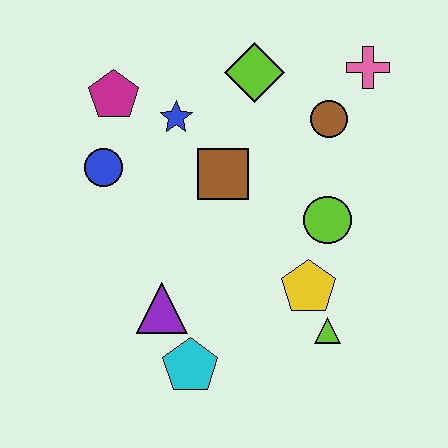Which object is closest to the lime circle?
The yellow pentagon is closest to the lime circle.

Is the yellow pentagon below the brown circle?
Yes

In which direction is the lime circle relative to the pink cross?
The lime circle is below the pink cross.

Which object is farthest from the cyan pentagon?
The pink cross is farthest from the cyan pentagon.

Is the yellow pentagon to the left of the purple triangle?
No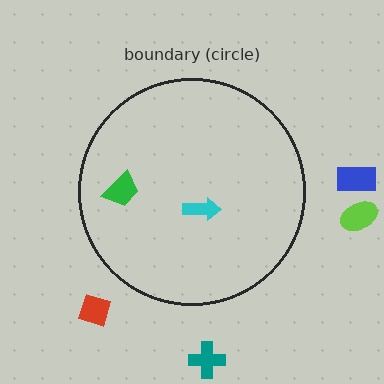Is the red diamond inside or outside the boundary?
Outside.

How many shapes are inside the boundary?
2 inside, 4 outside.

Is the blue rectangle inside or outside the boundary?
Outside.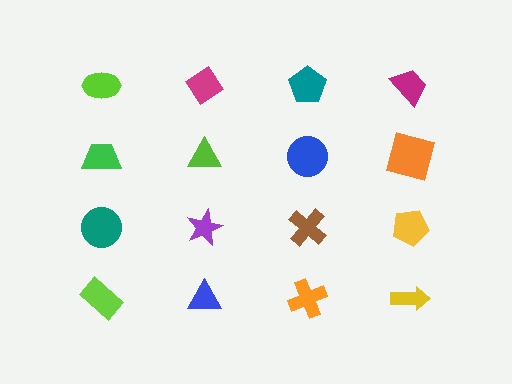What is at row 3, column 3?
A brown cross.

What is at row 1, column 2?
A magenta diamond.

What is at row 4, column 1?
A lime rectangle.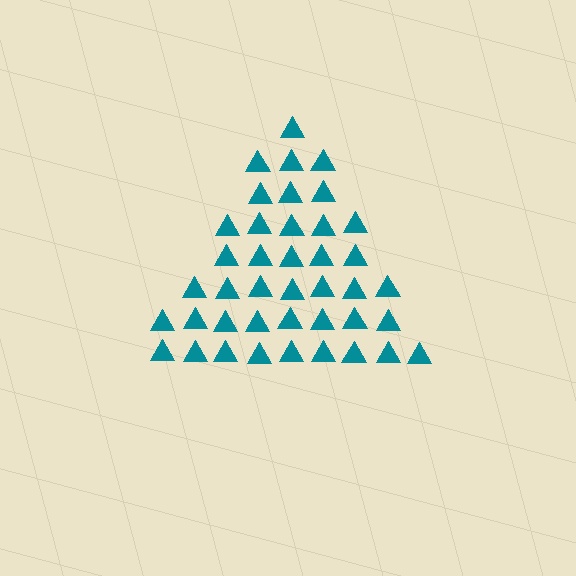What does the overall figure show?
The overall figure shows a triangle.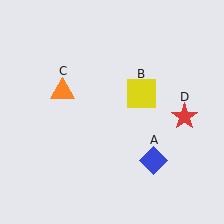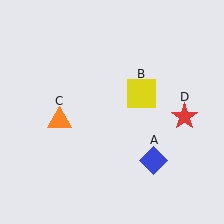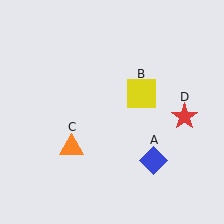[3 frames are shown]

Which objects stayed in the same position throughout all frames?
Blue diamond (object A) and yellow square (object B) and red star (object D) remained stationary.